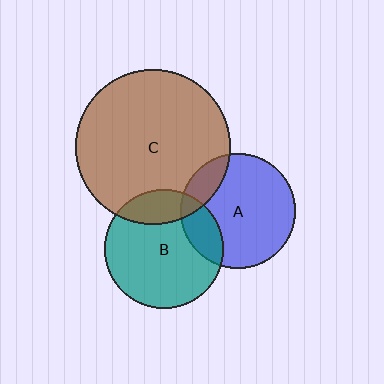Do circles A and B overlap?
Yes.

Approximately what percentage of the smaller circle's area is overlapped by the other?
Approximately 20%.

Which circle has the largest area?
Circle C (brown).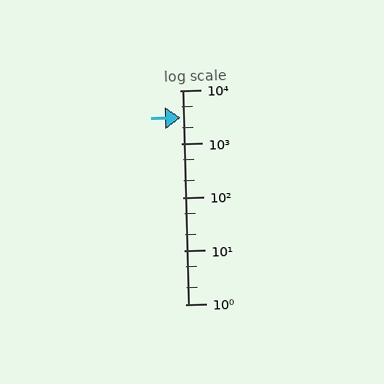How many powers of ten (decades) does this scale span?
The scale spans 4 decades, from 1 to 10000.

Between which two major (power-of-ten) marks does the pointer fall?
The pointer is between 1000 and 10000.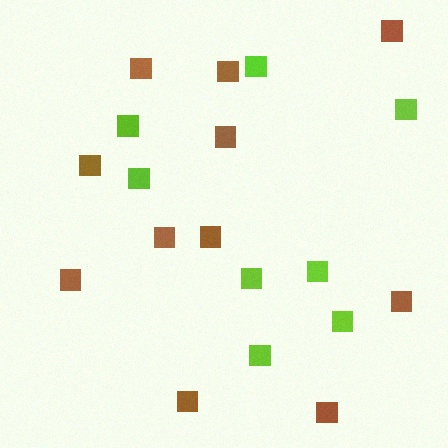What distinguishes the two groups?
There are 2 groups: one group of brown squares (11) and one group of lime squares (8).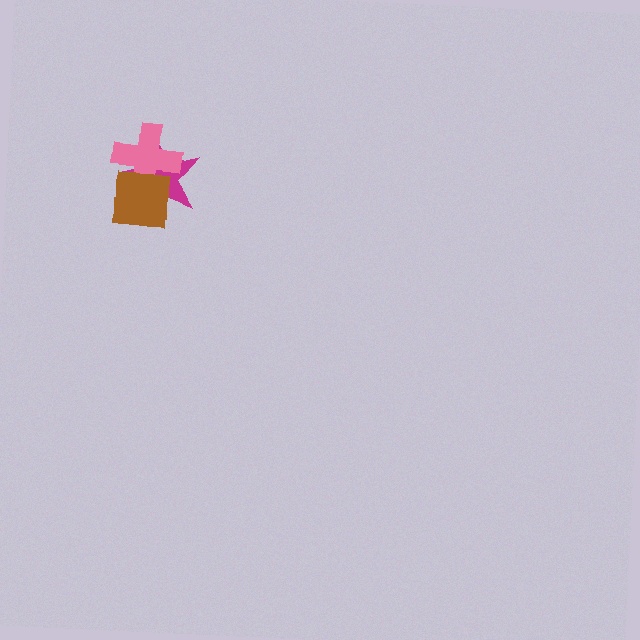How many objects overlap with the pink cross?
2 objects overlap with the pink cross.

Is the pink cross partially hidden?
Yes, it is partially covered by another shape.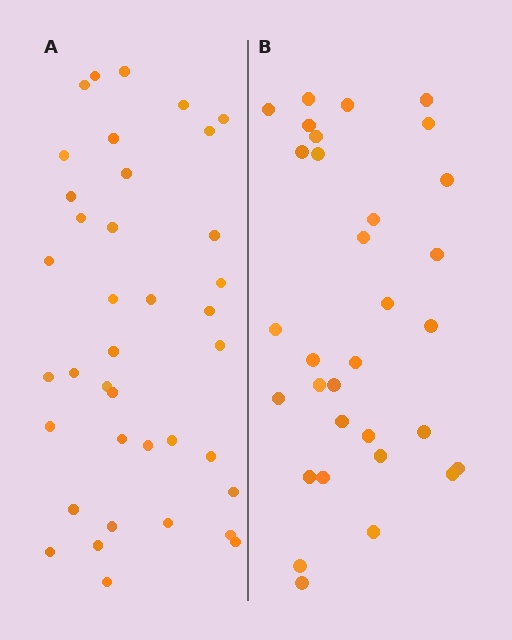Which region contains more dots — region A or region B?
Region A (the left region) has more dots.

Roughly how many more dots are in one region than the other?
Region A has about 6 more dots than region B.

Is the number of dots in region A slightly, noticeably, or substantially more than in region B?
Region A has only slightly more — the two regions are fairly close. The ratio is roughly 1.2 to 1.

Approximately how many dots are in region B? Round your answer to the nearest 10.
About 30 dots. (The exact count is 32, which rounds to 30.)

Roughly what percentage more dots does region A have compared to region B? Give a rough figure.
About 20% more.